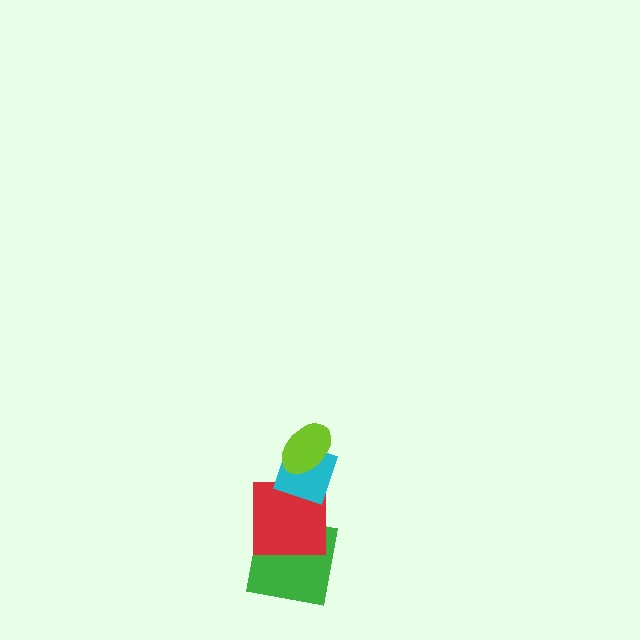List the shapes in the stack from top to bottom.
From top to bottom: the lime ellipse, the cyan diamond, the red square, the green square.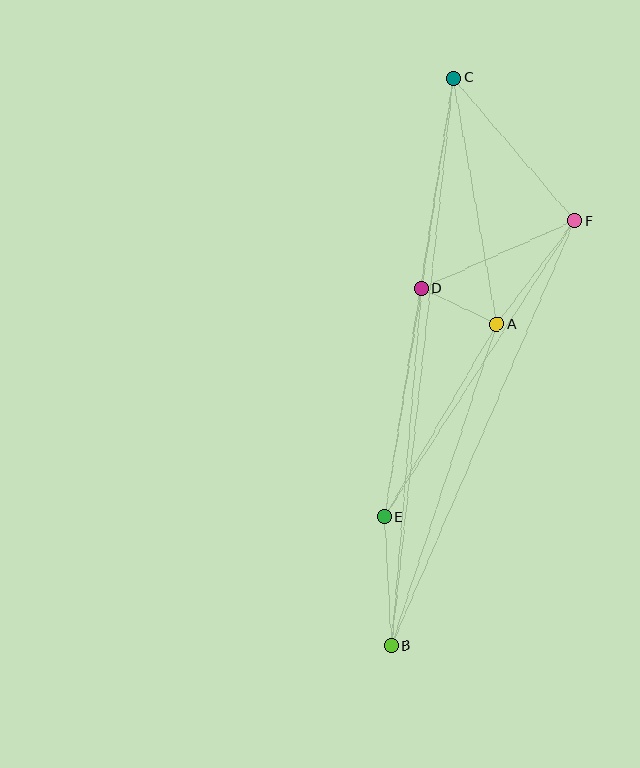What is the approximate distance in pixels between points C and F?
The distance between C and F is approximately 187 pixels.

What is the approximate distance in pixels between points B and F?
The distance between B and F is approximately 463 pixels.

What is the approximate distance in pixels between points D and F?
The distance between D and F is approximately 168 pixels.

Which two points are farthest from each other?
Points B and C are farthest from each other.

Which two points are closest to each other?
Points A and D are closest to each other.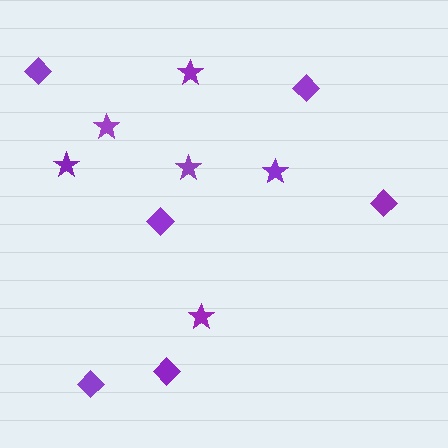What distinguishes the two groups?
There are 2 groups: one group of stars (6) and one group of diamonds (6).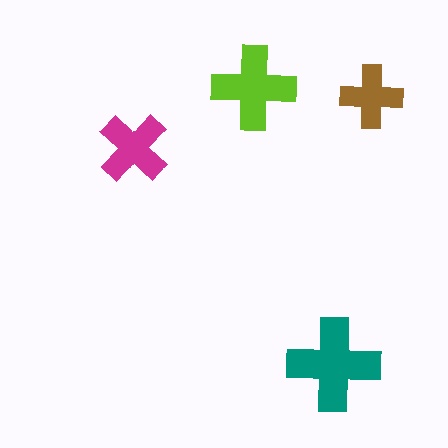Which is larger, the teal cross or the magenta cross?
The teal one.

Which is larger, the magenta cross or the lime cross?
The lime one.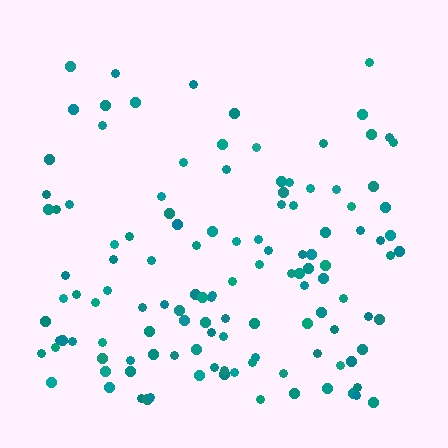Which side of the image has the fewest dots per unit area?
The top.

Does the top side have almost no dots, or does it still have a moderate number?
Still a moderate number, just noticeably fewer than the bottom.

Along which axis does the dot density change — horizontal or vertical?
Vertical.